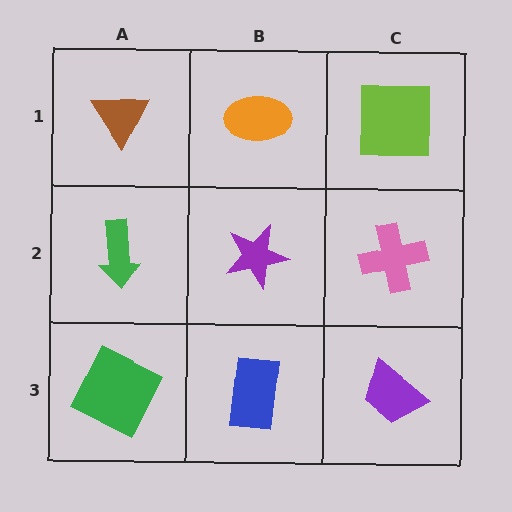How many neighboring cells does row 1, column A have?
2.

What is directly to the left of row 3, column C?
A blue rectangle.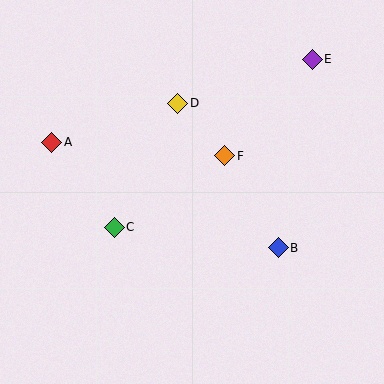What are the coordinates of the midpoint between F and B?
The midpoint between F and B is at (251, 202).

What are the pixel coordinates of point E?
Point E is at (312, 59).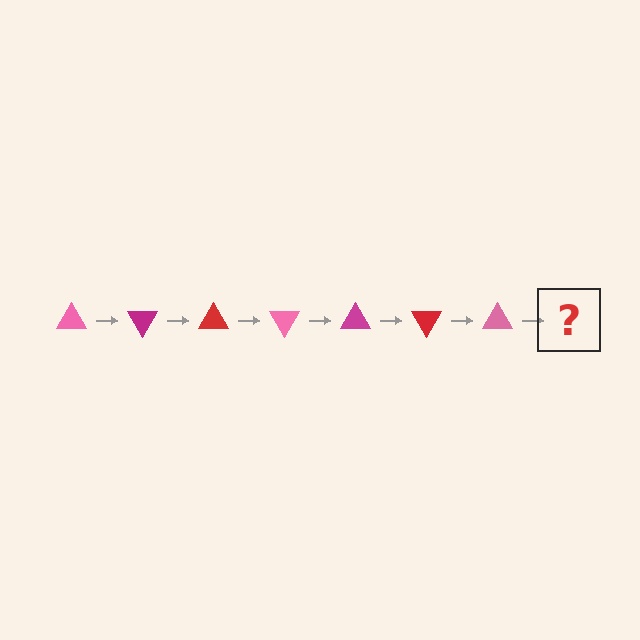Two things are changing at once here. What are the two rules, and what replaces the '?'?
The two rules are that it rotates 60 degrees each step and the color cycles through pink, magenta, and red. The '?' should be a magenta triangle, rotated 420 degrees from the start.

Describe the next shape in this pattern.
It should be a magenta triangle, rotated 420 degrees from the start.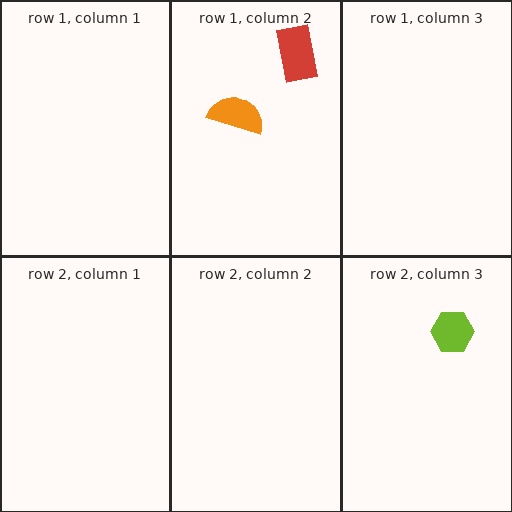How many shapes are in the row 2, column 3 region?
1.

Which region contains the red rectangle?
The row 1, column 2 region.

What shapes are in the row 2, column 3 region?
The lime hexagon.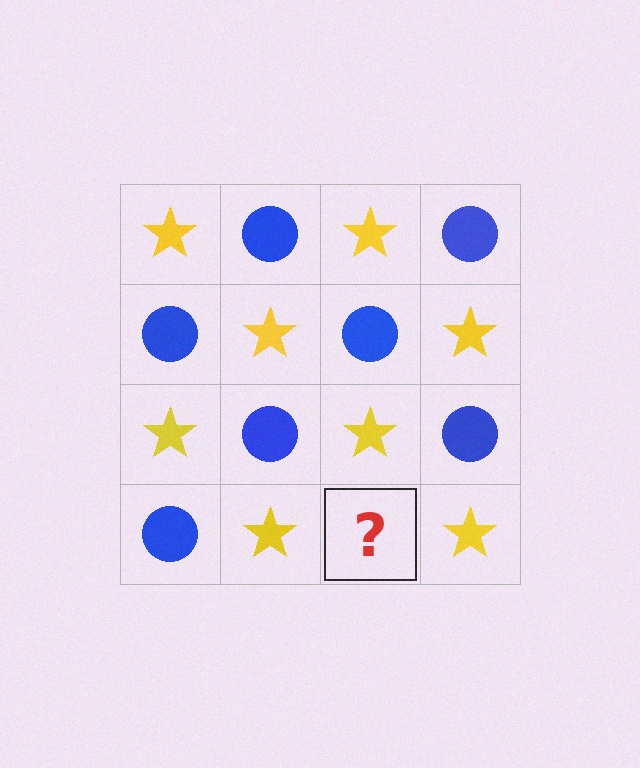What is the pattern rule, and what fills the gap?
The rule is that it alternates yellow star and blue circle in a checkerboard pattern. The gap should be filled with a blue circle.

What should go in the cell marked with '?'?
The missing cell should contain a blue circle.